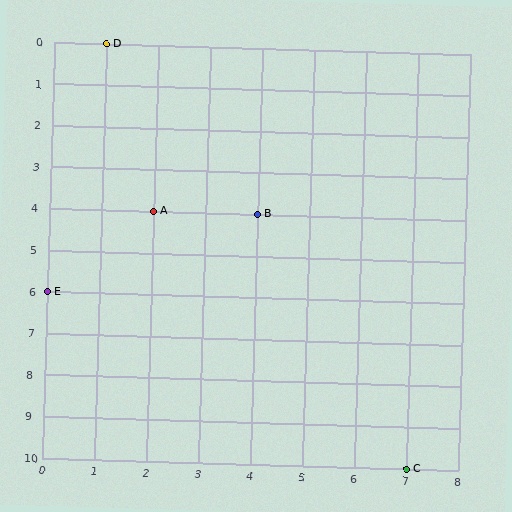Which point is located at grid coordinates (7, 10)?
Point C is at (7, 10).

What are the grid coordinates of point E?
Point E is at grid coordinates (0, 6).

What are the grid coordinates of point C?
Point C is at grid coordinates (7, 10).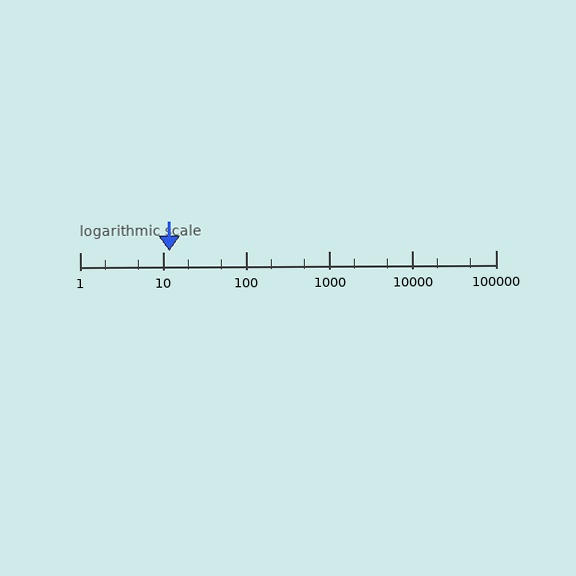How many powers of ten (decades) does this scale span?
The scale spans 5 decades, from 1 to 100000.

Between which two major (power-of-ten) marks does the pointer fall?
The pointer is between 10 and 100.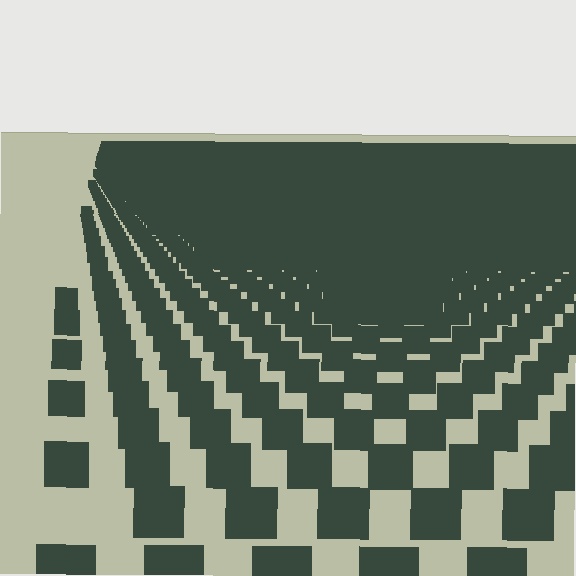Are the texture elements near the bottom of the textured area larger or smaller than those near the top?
Larger. Near the bottom, elements are closer to the viewer and appear at a bigger on-screen size.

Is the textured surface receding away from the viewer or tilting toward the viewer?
The surface is receding away from the viewer. Texture elements get smaller and denser toward the top.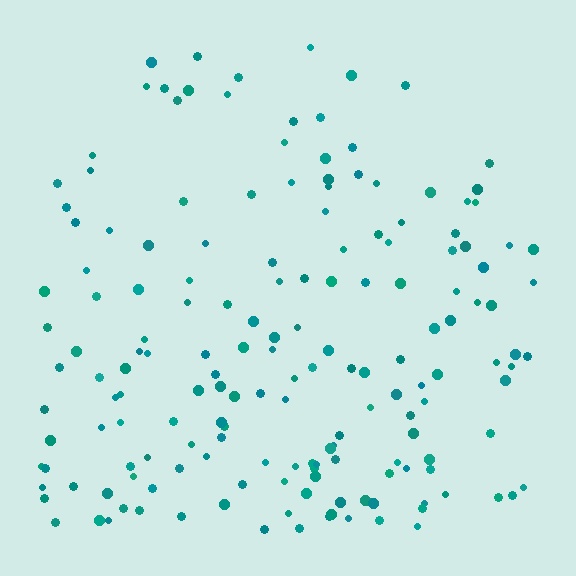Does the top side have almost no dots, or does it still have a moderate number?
Still a moderate number, just noticeably fewer than the bottom.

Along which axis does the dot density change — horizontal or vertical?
Vertical.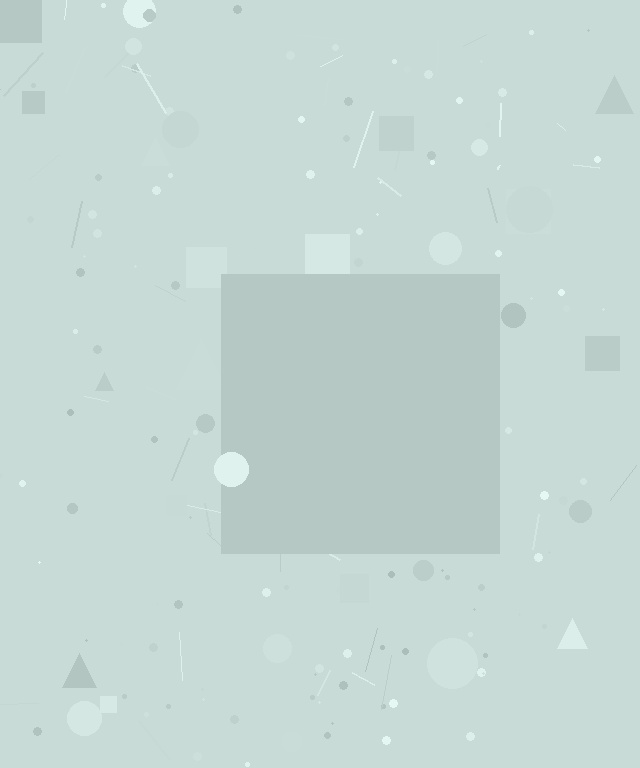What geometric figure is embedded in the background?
A square is embedded in the background.